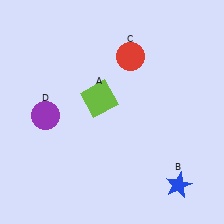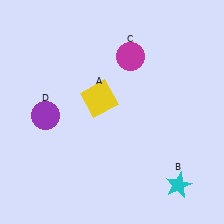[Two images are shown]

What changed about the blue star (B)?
In Image 1, B is blue. In Image 2, it changed to cyan.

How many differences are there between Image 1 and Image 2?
There are 3 differences between the two images.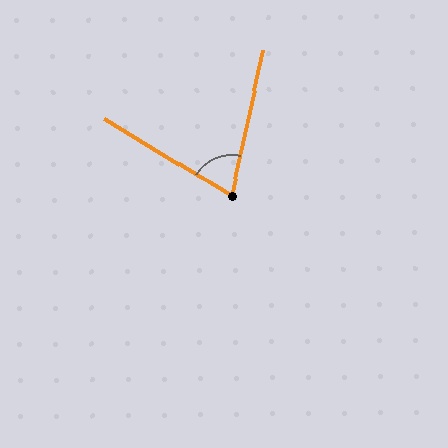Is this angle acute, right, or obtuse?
It is acute.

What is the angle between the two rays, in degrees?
Approximately 71 degrees.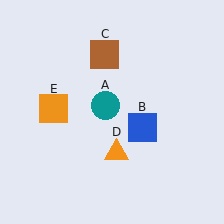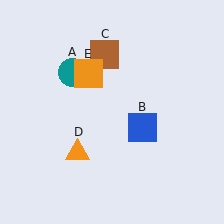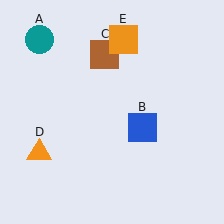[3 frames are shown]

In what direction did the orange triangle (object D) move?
The orange triangle (object D) moved left.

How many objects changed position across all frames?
3 objects changed position: teal circle (object A), orange triangle (object D), orange square (object E).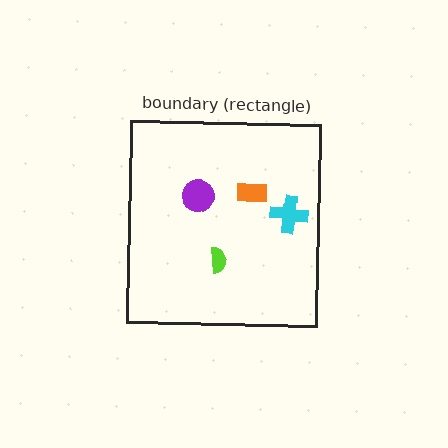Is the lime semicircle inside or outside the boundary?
Inside.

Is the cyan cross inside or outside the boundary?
Inside.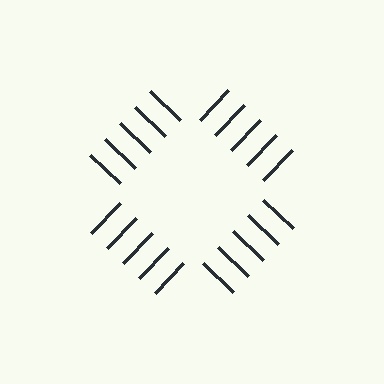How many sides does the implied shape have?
4 sides — the line-ends trace a square.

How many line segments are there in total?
20 — 5 along each of the 4 edges.